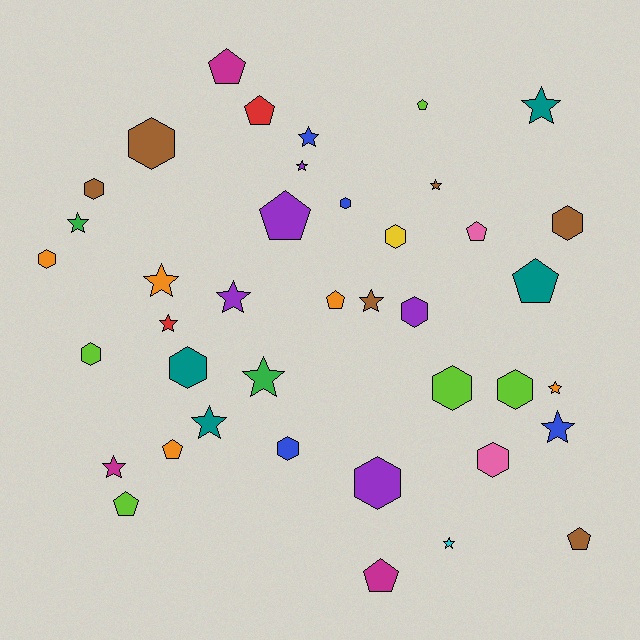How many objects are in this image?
There are 40 objects.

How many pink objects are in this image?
There are 2 pink objects.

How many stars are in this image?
There are 15 stars.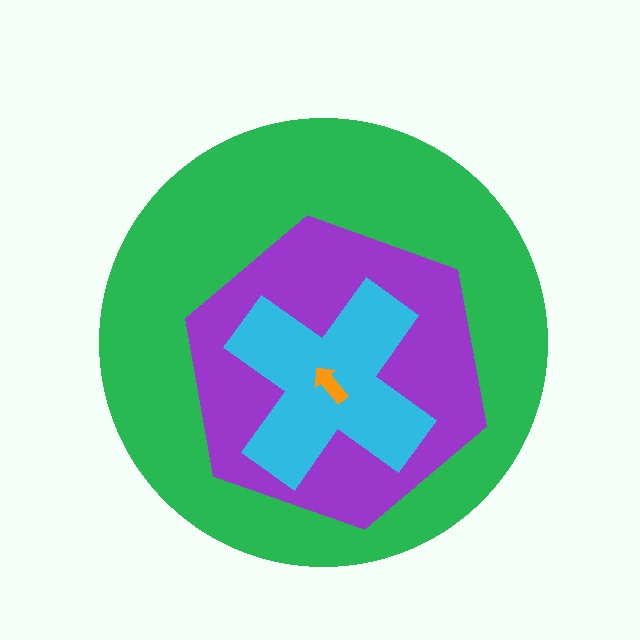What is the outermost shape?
The green circle.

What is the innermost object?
The orange arrow.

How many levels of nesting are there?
4.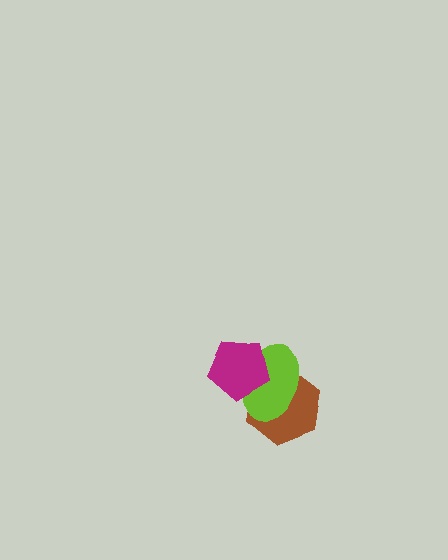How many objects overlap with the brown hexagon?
2 objects overlap with the brown hexagon.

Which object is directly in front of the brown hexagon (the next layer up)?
The lime ellipse is directly in front of the brown hexagon.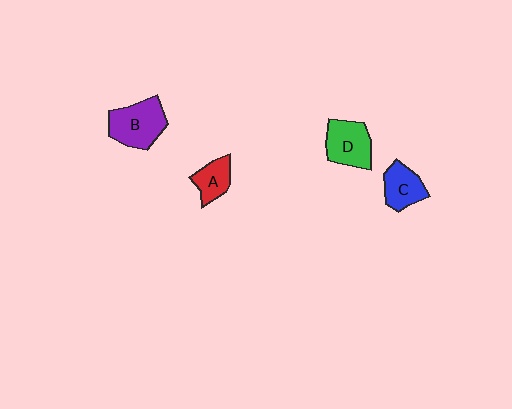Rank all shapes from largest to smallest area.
From largest to smallest: B (purple), D (green), C (blue), A (red).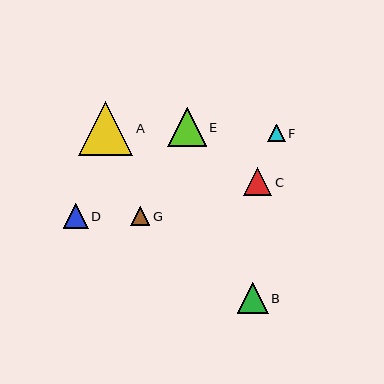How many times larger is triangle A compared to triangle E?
Triangle A is approximately 1.4 times the size of triangle E.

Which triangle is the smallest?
Triangle F is the smallest with a size of approximately 18 pixels.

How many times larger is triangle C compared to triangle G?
Triangle C is approximately 1.4 times the size of triangle G.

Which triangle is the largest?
Triangle A is the largest with a size of approximately 54 pixels.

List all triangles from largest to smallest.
From largest to smallest: A, E, B, C, D, G, F.